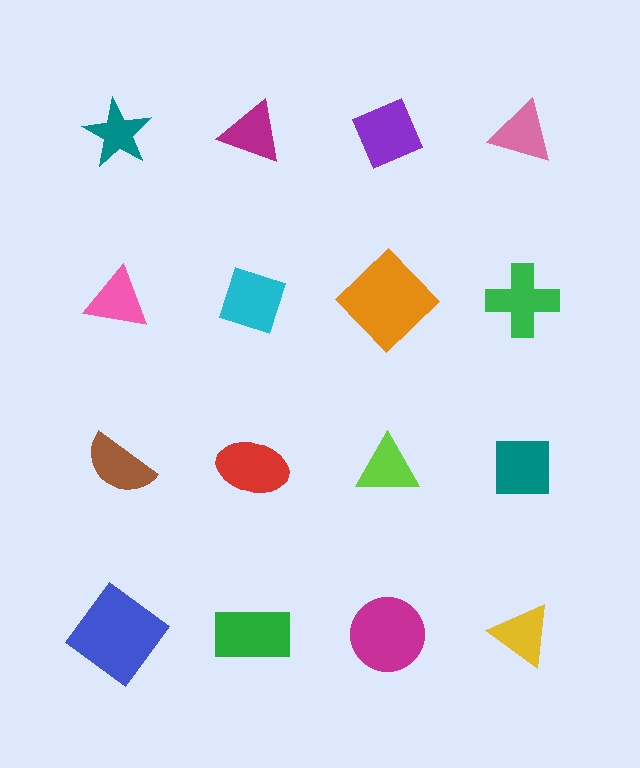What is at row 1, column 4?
A pink triangle.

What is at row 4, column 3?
A magenta circle.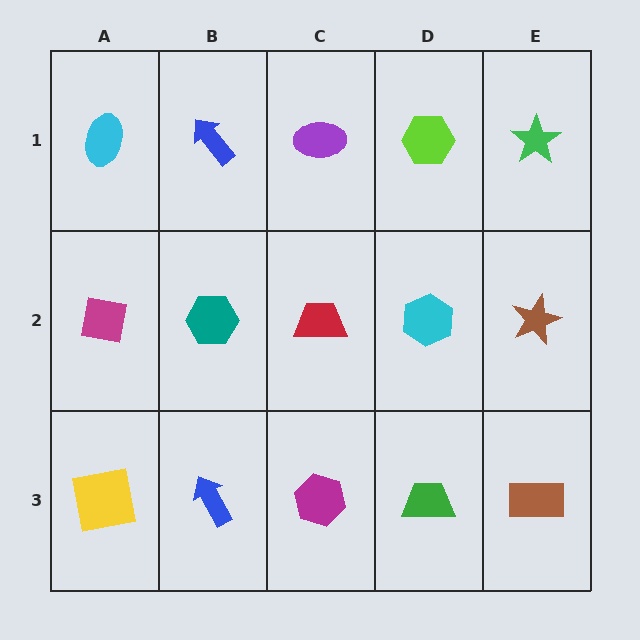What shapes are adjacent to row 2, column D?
A lime hexagon (row 1, column D), a green trapezoid (row 3, column D), a red trapezoid (row 2, column C), a brown star (row 2, column E).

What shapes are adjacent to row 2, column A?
A cyan ellipse (row 1, column A), a yellow square (row 3, column A), a teal hexagon (row 2, column B).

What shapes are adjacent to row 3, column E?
A brown star (row 2, column E), a green trapezoid (row 3, column D).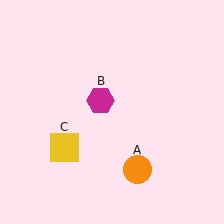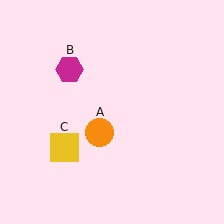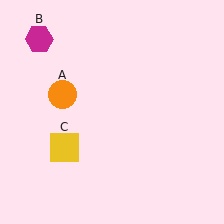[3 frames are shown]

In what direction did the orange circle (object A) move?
The orange circle (object A) moved up and to the left.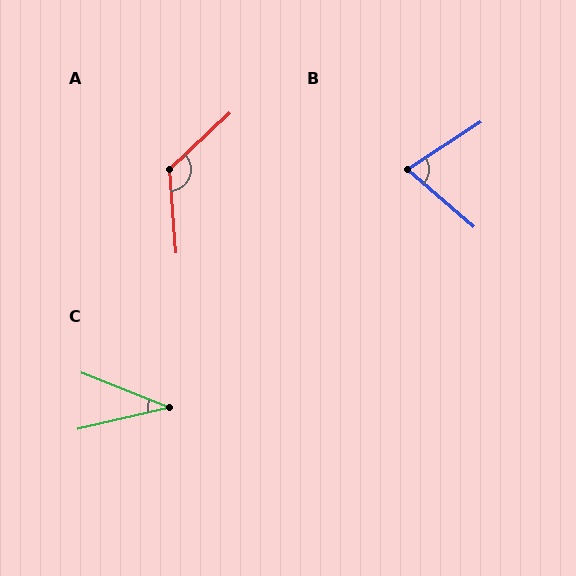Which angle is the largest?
A, at approximately 129 degrees.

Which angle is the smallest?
C, at approximately 35 degrees.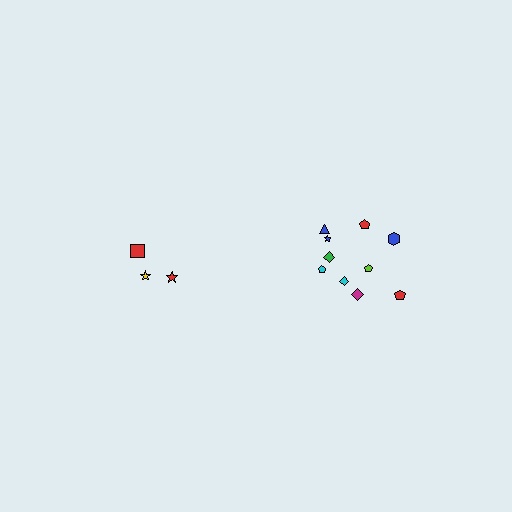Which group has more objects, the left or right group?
The right group.